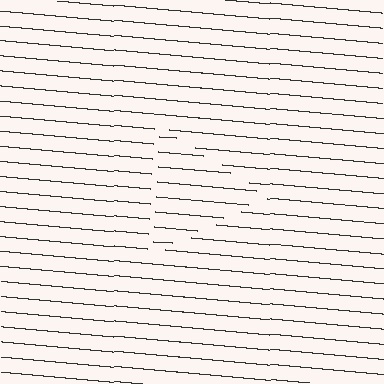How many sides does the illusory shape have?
3 sides — the line-ends trace a triangle.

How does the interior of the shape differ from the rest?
The interior of the shape contains the same grating, shifted by half a period — the contour is defined by the phase discontinuity where line-ends from the inner and outer gratings abut.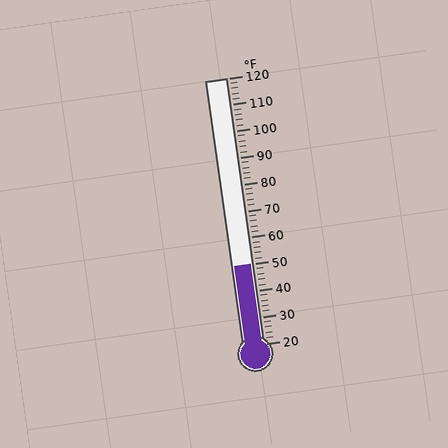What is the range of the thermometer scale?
The thermometer scale ranges from 20°F to 120°F.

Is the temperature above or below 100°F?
The temperature is below 100°F.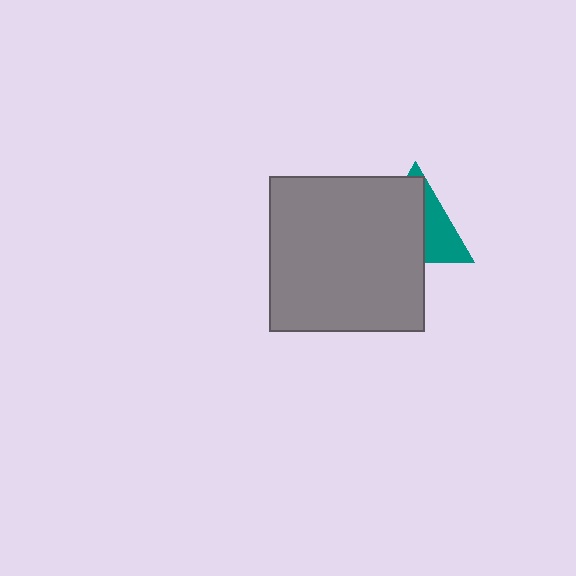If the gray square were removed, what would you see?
You would see the complete teal triangle.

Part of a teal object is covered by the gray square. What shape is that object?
It is a triangle.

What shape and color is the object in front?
The object in front is a gray square.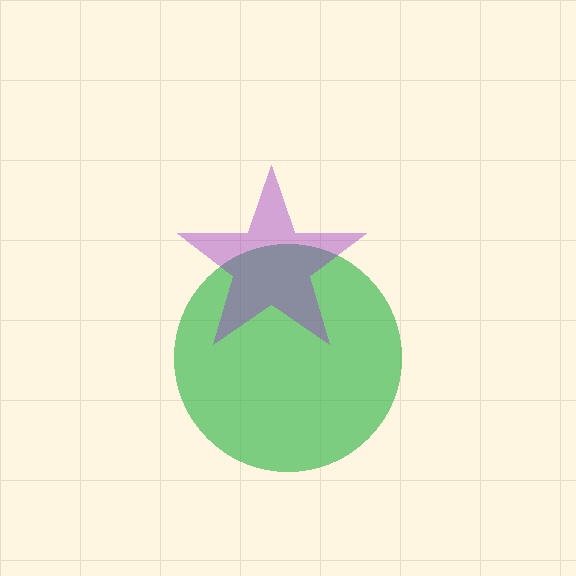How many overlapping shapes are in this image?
There are 2 overlapping shapes in the image.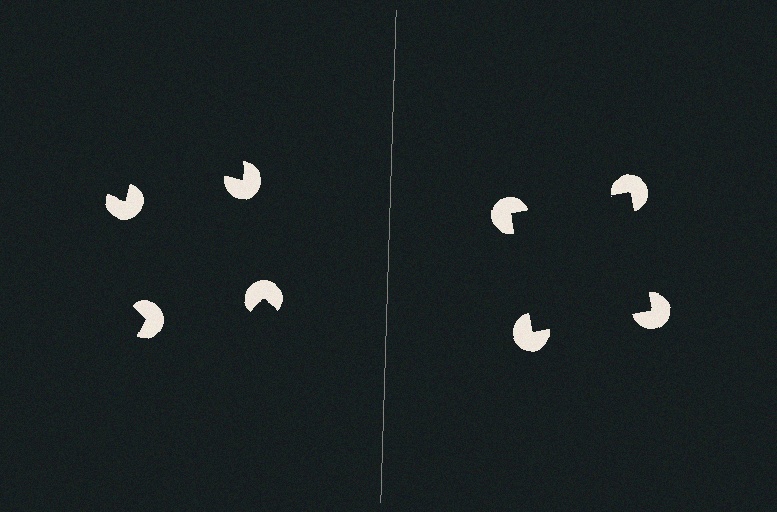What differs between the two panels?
The pac-man discs are positioned identically on both sides; only the wedge orientations differ. On the right they align to a square; on the left they are misaligned.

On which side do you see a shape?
An illusory square appears on the right side. On the left side the wedge cuts are rotated, so no coherent shape forms.